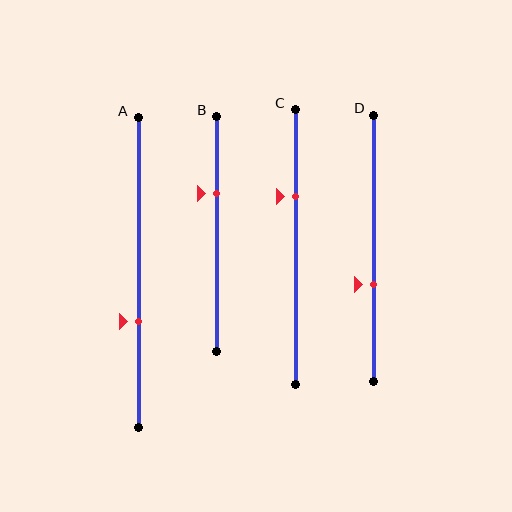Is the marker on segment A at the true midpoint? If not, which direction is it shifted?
No, the marker on segment A is shifted downward by about 16% of the segment length.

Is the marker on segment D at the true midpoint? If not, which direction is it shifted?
No, the marker on segment D is shifted downward by about 14% of the segment length.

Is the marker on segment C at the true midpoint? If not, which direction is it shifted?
No, the marker on segment C is shifted upward by about 18% of the segment length.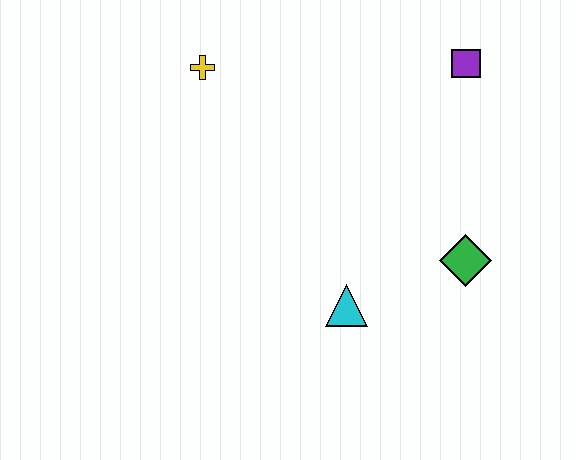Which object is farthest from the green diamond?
The yellow cross is farthest from the green diamond.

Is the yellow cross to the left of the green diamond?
Yes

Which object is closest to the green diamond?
The cyan triangle is closest to the green diamond.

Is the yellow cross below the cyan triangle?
No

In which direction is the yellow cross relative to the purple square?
The yellow cross is to the left of the purple square.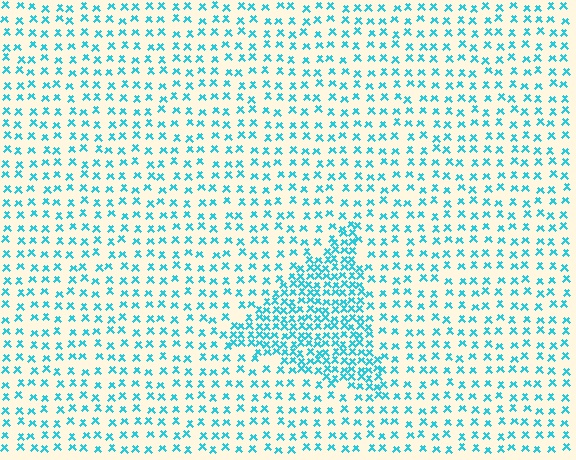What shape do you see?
I see a triangle.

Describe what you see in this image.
The image contains small cyan elements arranged at two different densities. A triangle-shaped region is visible where the elements are more densely packed than the surrounding area.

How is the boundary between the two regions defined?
The boundary is defined by a change in element density (approximately 2.3x ratio). All elements are the same color, size, and shape.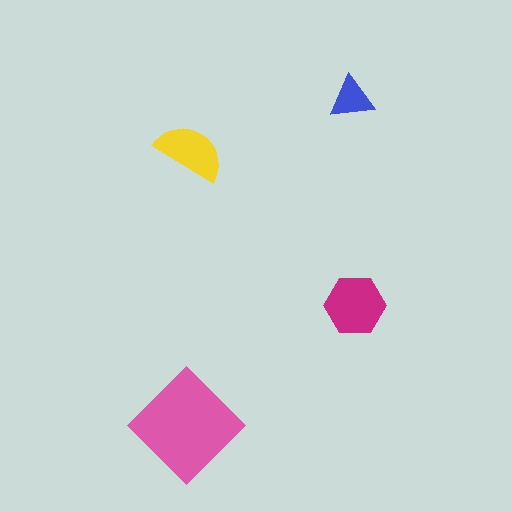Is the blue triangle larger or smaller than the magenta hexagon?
Smaller.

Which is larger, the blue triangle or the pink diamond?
The pink diamond.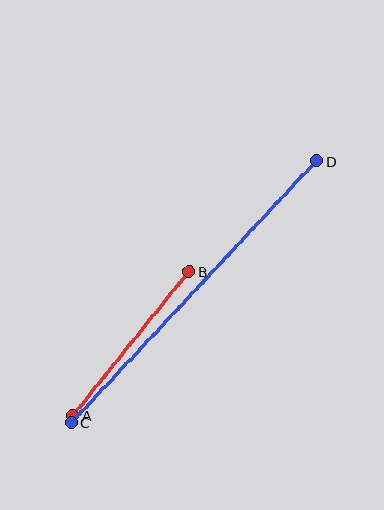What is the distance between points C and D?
The distance is approximately 358 pixels.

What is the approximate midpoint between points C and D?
The midpoint is at approximately (194, 292) pixels.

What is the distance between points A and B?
The distance is approximately 185 pixels.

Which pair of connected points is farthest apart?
Points C and D are farthest apart.